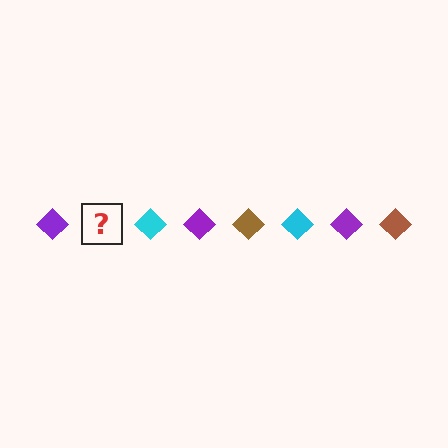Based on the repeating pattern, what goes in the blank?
The blank should be a brown diamond.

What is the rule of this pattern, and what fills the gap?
The rule is that the pattern cycles through purple, brown, cyan diamonds. The gap should be filled with a brown diamond.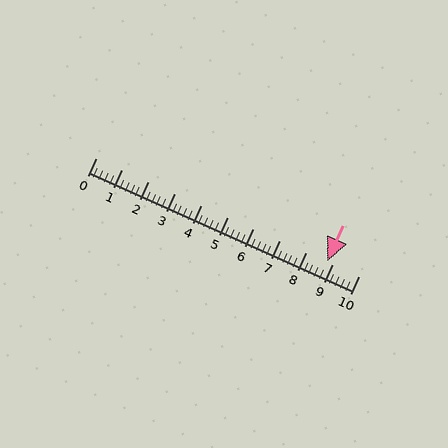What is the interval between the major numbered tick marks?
The major tick marks are spaced 1 units apart.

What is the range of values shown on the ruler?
The ruler shows values from 0 to 10.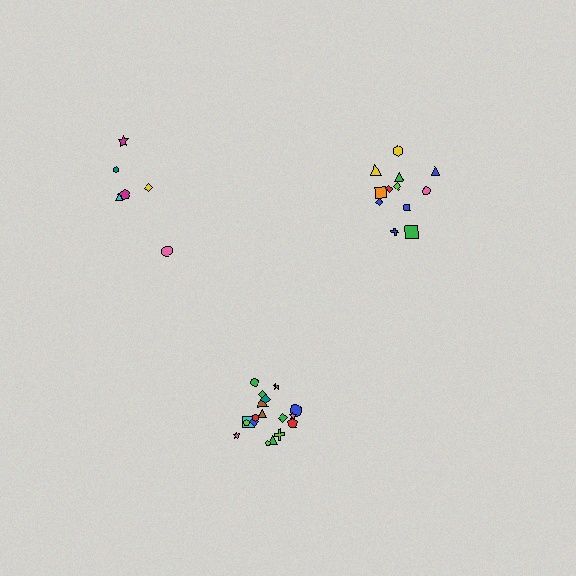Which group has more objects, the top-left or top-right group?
The top-right group.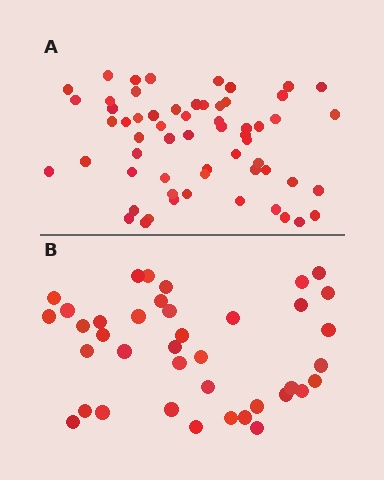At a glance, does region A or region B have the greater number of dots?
Region A (the top region) has more dots.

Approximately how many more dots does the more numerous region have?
Region A has approximately 20 more dots than region B.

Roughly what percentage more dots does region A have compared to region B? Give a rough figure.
About 55% more.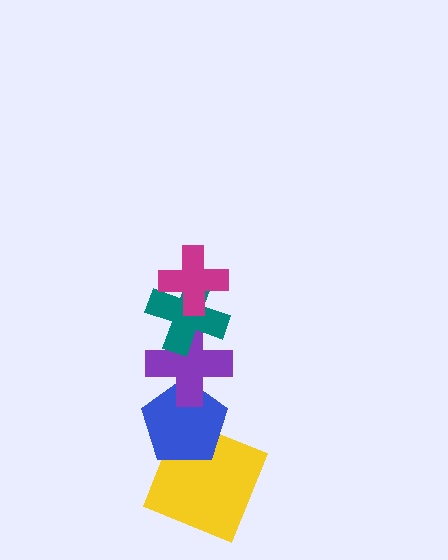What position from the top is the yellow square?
The yellow square is 5th from the top.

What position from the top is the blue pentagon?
The blue pentagon is 4th from the top.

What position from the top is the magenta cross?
The magenta cross is 1st from the top.